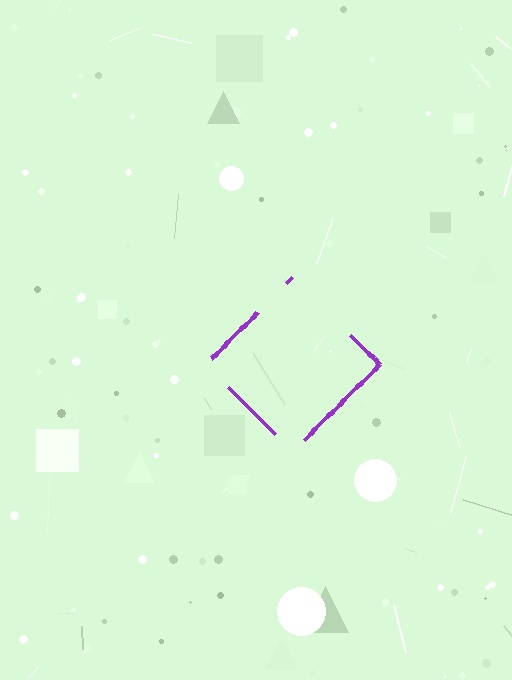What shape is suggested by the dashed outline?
The dashed outline suggests a diamond.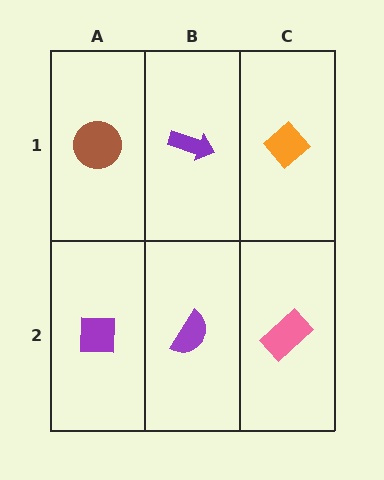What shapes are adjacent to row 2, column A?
A brown circle (row 1, column A), a purple semicircle (row 2, column B).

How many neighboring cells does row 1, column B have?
3.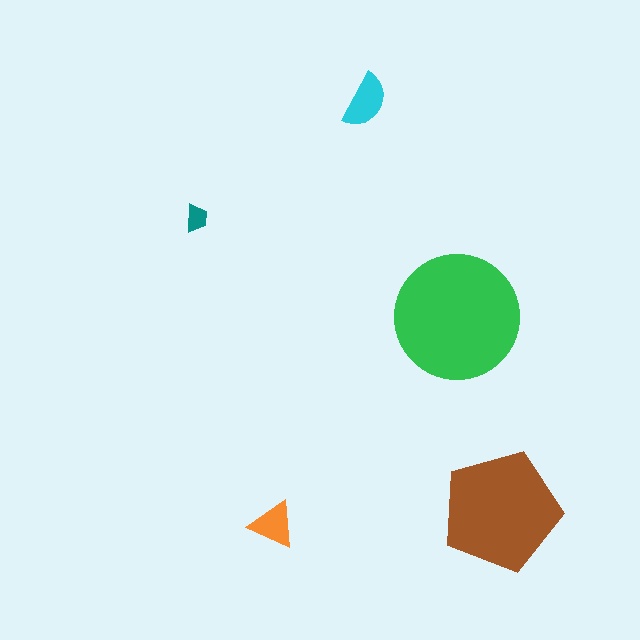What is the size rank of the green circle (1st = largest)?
1st.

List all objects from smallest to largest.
The teal trapezoid, the orange triangle, the cyan semicircle, the brown pentagon, the green circle.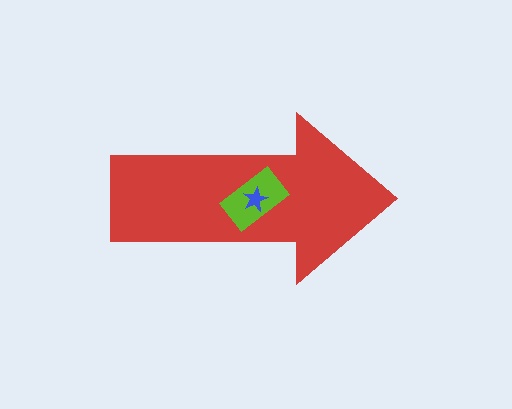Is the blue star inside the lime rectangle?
Yes.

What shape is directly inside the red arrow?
The lime rectangle.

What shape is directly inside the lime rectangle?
The blue star.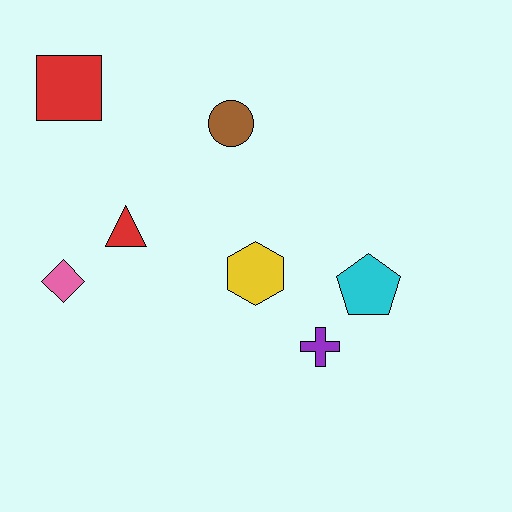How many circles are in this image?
There is 1 circle.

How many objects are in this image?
There are 7 objects.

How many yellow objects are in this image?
There is 1 yellow object.